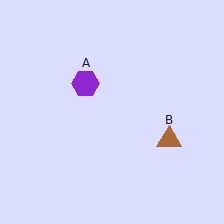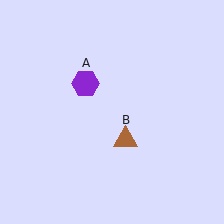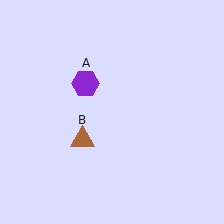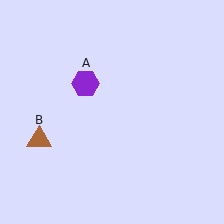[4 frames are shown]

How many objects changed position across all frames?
1 object changed position: brown triangle (object B).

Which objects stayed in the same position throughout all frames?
Purple hexagon (object A) remained stationary.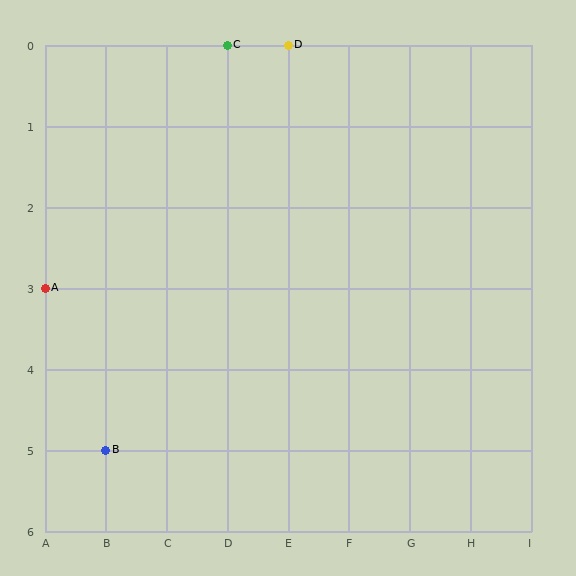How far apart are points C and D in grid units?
Points C and D are 1 column apart.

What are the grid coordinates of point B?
Point B is at grid coordinates (B, 5).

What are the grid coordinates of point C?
Point C is at grid coordinates (D, 0).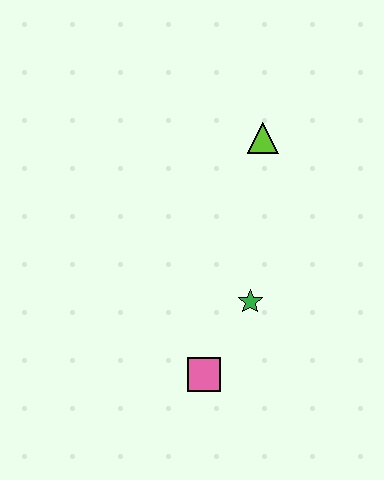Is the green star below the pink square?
No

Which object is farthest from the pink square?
The lime triangle is farthest from the pink square.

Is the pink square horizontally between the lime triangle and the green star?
No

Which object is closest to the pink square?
The green star is closest to the pink square.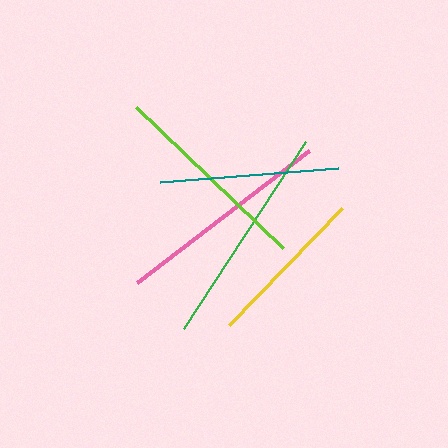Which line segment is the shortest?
The yellow line is the shortest at approximately 163 pixels.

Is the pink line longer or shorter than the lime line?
The pink line is longer than the lime line.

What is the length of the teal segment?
The teal segment is approximately 178 pixels long.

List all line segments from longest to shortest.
From longest to shortest: green, pink, lime, teal, yellow.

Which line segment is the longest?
The green line is the longest at approximately 224 pixels.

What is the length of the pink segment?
The pink segment is approximately 216 pixels long.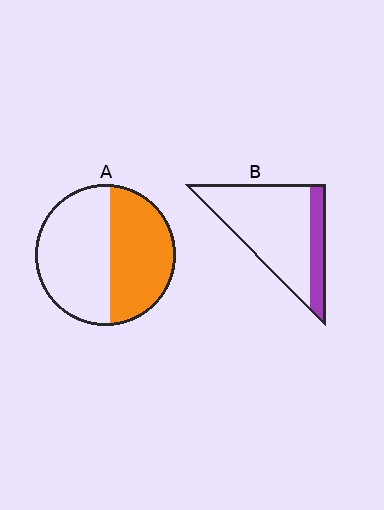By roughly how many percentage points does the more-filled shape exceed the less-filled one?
By roughly 25 percentage points (A over B).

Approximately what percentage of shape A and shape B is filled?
A is approximately 45% and B is approximately 20%.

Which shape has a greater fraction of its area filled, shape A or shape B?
Shape A.